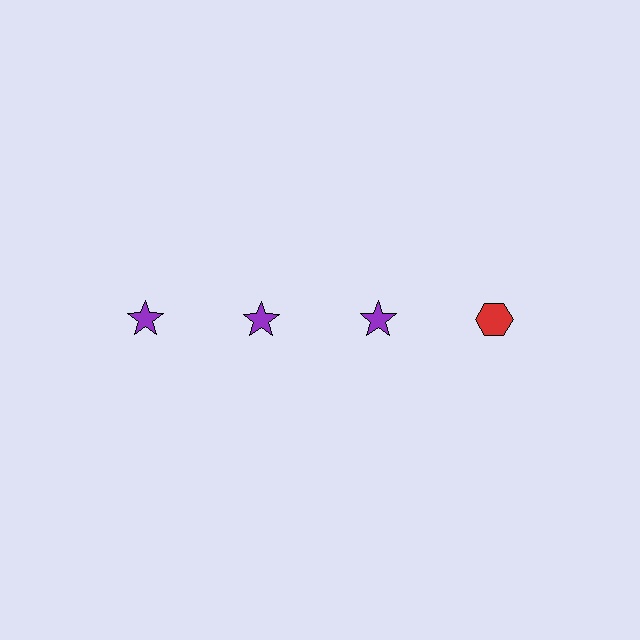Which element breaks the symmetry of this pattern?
The red hexagon in the top row, second from right column breaks the symmetry. All other shapes are purple stars.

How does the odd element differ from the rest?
It differs in both color (red instead of purple) and shape (hexagon instead of star).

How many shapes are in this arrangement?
There are 4 shapes arranged in a grid pattern.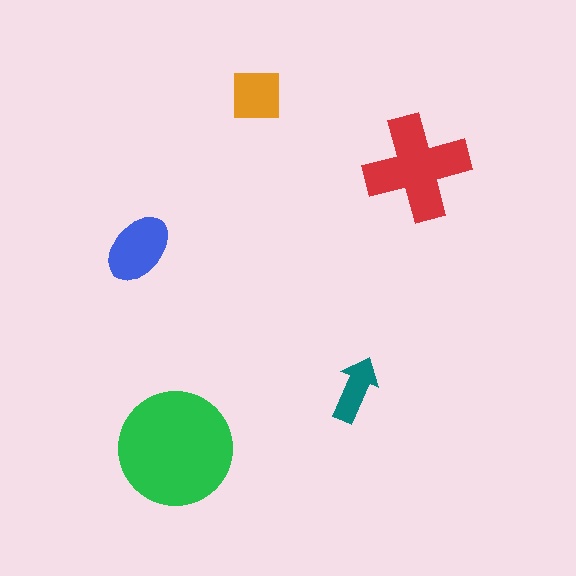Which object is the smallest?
The teal arrow.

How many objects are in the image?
There are 5 objects in the image.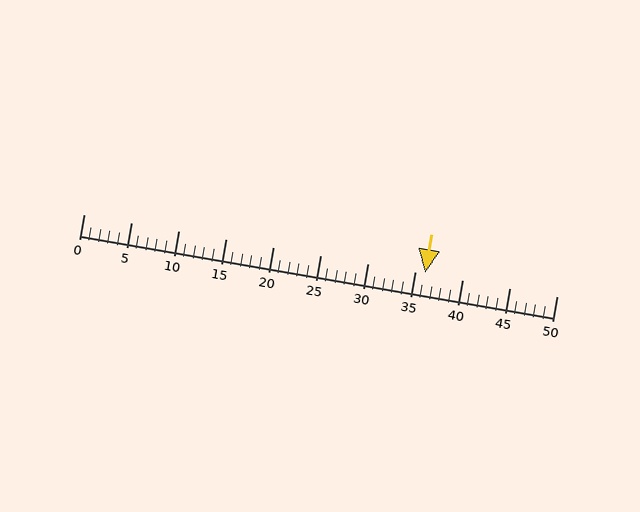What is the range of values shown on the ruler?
The ruler shows values from 0 to 50.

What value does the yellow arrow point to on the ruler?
The yellow arrow points to approximately 36.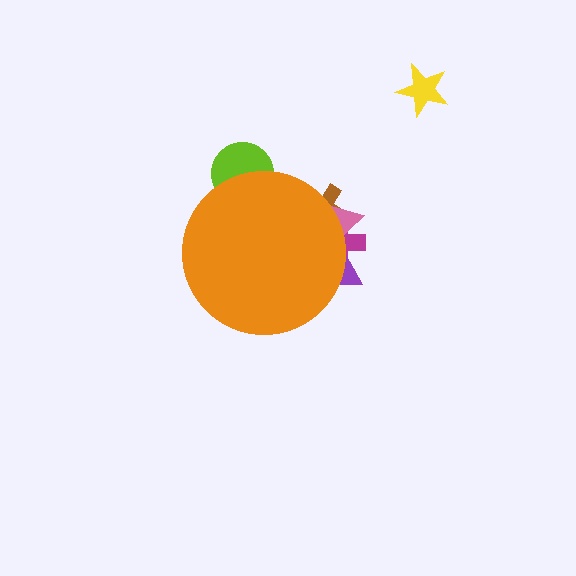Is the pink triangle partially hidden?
Yes, the pink triangle is partially hidden behind the orange circle.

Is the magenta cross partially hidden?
Yes, the magenta cross is partially hidden behind the orange circle.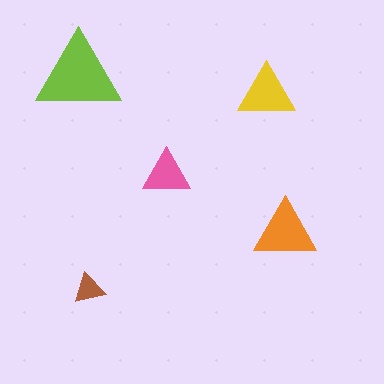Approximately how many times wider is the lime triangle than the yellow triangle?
About 1.5 times wider.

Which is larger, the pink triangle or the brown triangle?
The pink one.